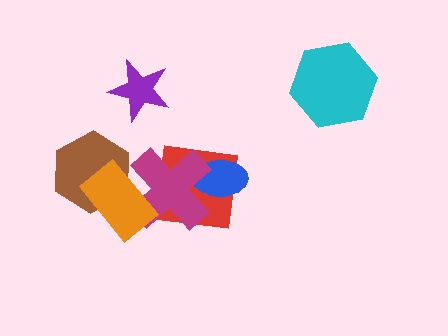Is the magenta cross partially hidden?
Yes, it is partially covered by another shape.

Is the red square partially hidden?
Yes, it is partially covered by another shape.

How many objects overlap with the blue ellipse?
2 objects overlap with the blue ellipse.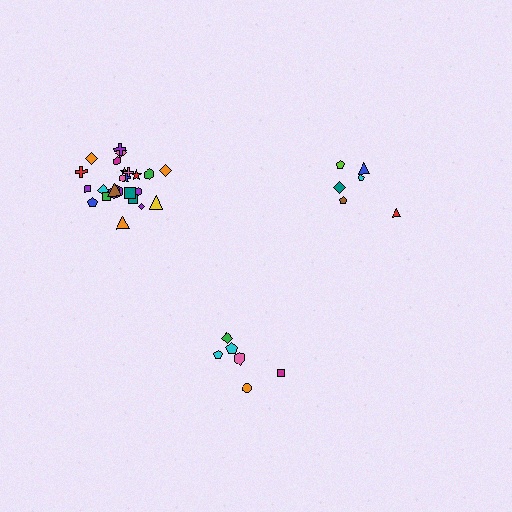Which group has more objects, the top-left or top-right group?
The top-left group.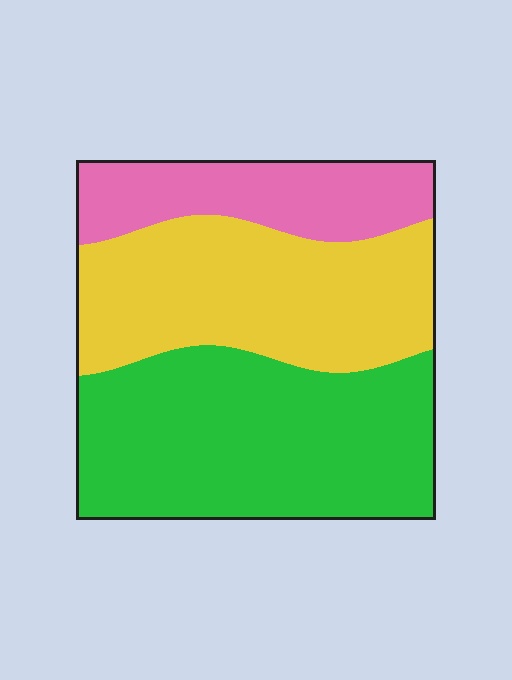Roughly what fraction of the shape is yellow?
Yellow takes up about three eighths (3/8) of the shape.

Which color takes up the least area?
Pink, at roughly 20%.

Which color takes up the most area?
Green, at roughly 45%.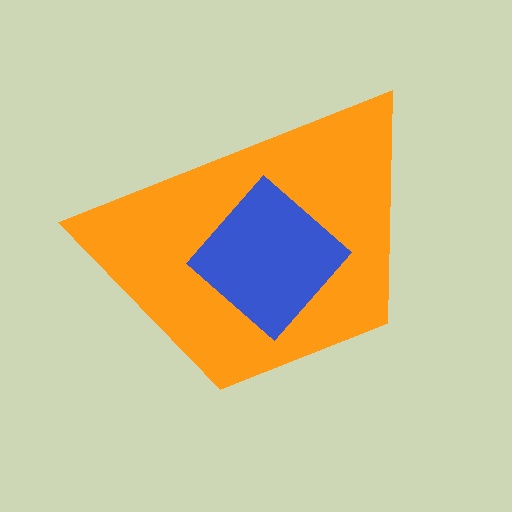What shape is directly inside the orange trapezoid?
The blue diamond.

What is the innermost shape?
The blue diamond.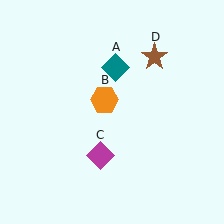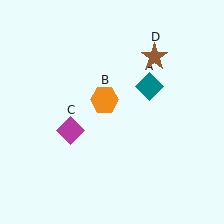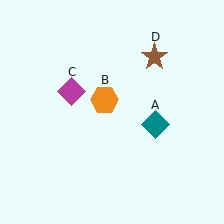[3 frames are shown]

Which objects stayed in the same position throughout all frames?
Orange hexagon (object B) and brown star (object D) remained stationary.